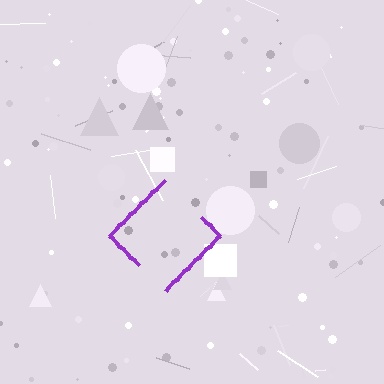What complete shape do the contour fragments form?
The contour fragments form a diamond.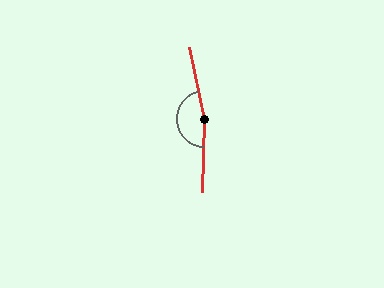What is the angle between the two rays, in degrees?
Approximately 166 degrees.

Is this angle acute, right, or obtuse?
It is obtuse.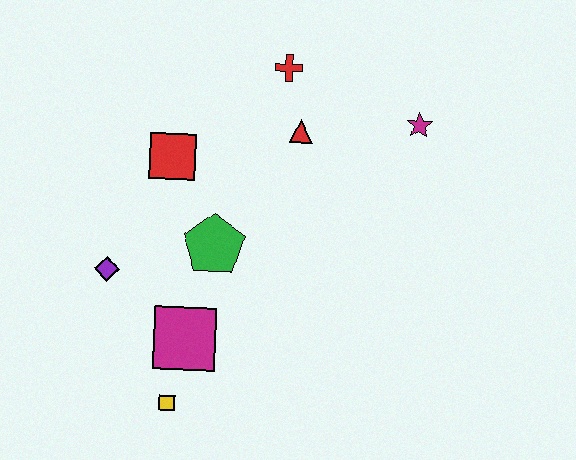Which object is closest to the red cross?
The red triangle is closest to the red cross.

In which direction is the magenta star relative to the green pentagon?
The magenta star is to the right of the green pentagon.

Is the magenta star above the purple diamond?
Yes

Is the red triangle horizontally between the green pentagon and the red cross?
No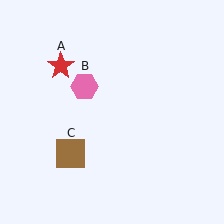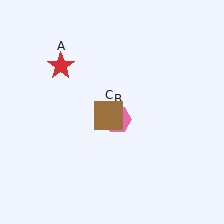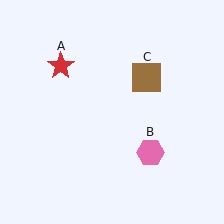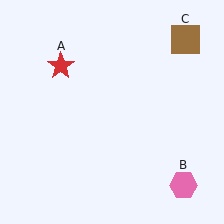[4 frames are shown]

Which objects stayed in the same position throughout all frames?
Red star (object A) remained stationary.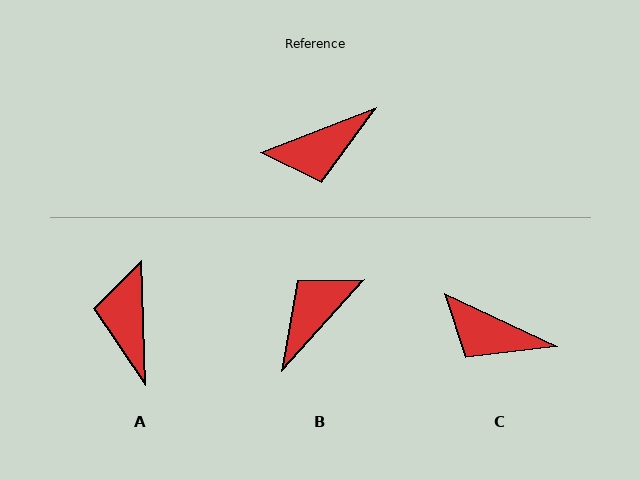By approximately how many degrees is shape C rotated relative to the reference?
Approximately 47 degrees clockwise.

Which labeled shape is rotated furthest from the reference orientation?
B, about 153 degrees away.